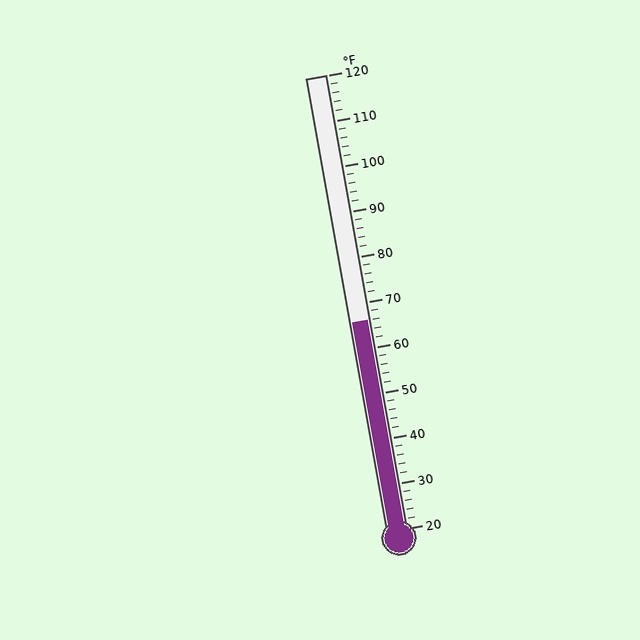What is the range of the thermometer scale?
The thermometer scale ranges from 20°F to 120°F.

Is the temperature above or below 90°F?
The temperature is below 90°F.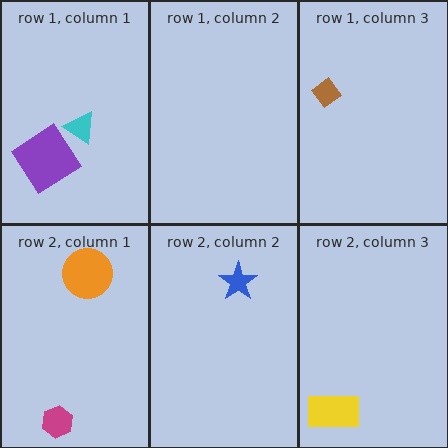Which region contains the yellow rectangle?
The row 2, column 3 region.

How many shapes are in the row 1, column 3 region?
1.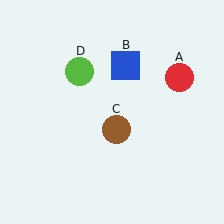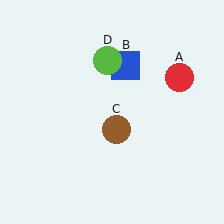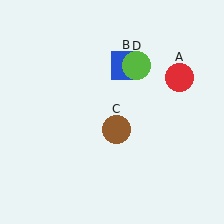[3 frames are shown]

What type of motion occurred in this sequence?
The lime circle (object D) rotated clockwise around the center of the scene.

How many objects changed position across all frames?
1 object changed position: lime circle (object D).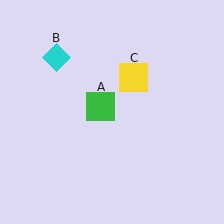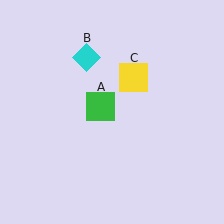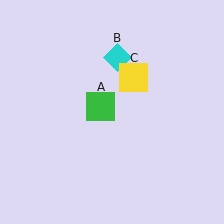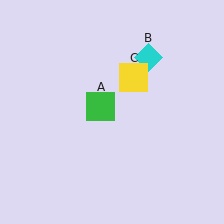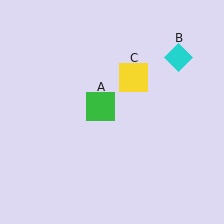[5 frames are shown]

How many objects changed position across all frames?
1 object changed position: cyan diamond (object B).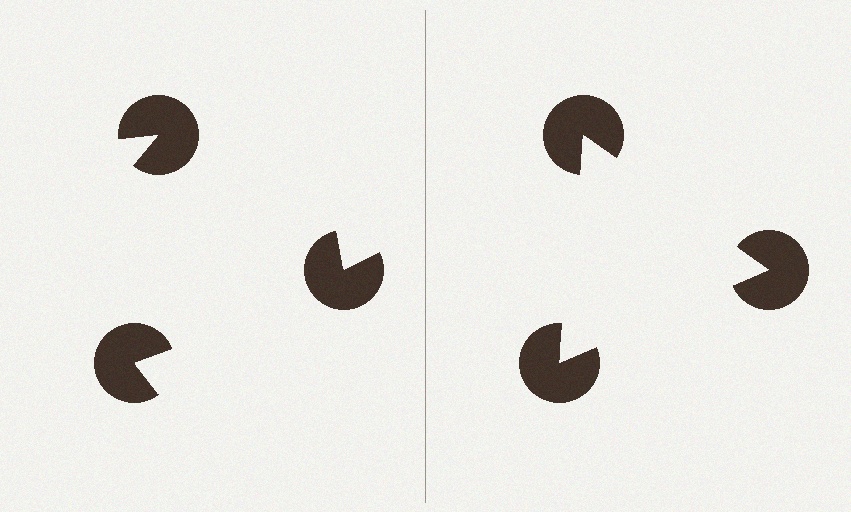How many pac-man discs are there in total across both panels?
6 — 3 on each side.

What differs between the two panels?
The pac-man discs are positioned identically on both sides; only the wedge orientations differ. On the right they align to a triangle; on the left they are misaligned.